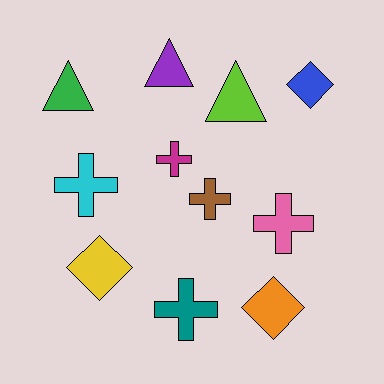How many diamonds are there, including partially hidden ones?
There are 3 diamonds.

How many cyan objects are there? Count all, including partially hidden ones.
There is 1 cyan object.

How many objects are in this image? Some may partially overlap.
There are 11 objects.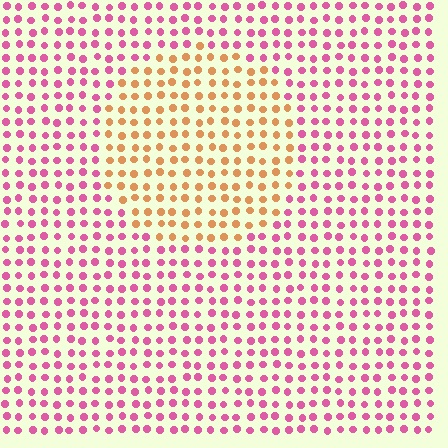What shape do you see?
I see a circle.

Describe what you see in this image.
The image is filled with small pink elements in a uniform arrangement. A circle-shaped region is visible where the elements are tinted to a slightly different hue, forming a subtle color boundary.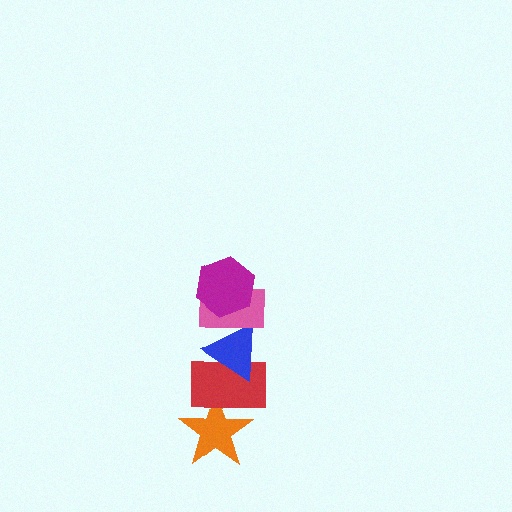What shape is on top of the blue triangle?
The pink rectangle is on top of the blue triangle.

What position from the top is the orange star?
The orange star is 5th from the top.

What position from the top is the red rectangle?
The red rectangle is 4th from the top.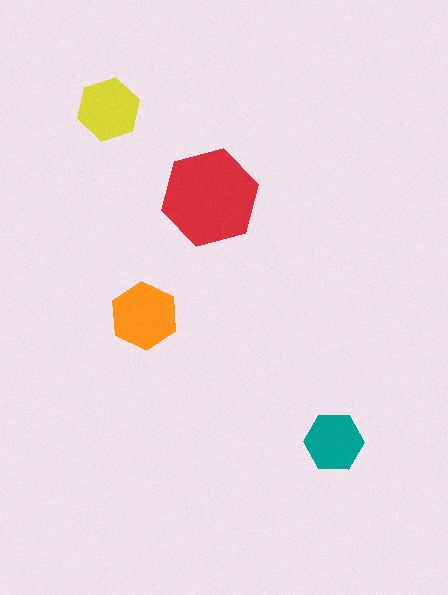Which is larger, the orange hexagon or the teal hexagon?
The orange one.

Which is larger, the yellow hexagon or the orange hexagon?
The orange one.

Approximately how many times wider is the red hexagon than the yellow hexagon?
About 1.5 times wider.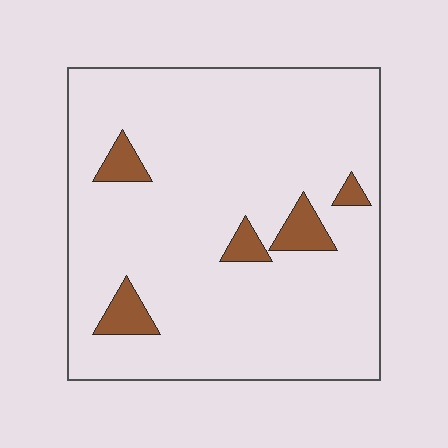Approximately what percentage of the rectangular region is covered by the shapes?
Approximately 10%.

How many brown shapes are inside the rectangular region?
5.